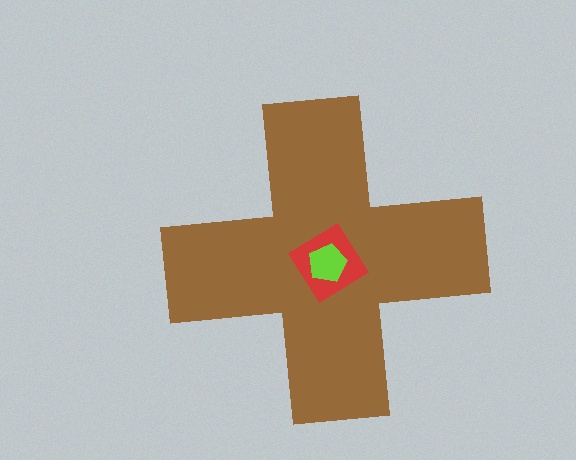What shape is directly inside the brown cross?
The red diamond.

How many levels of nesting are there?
3.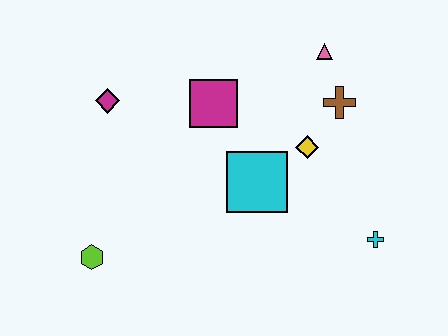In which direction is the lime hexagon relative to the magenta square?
The lime hexagon is below the magenta square.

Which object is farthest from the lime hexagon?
The pink triangle is farthest from the lime hexagon.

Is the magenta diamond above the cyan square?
Yes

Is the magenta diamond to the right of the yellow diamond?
No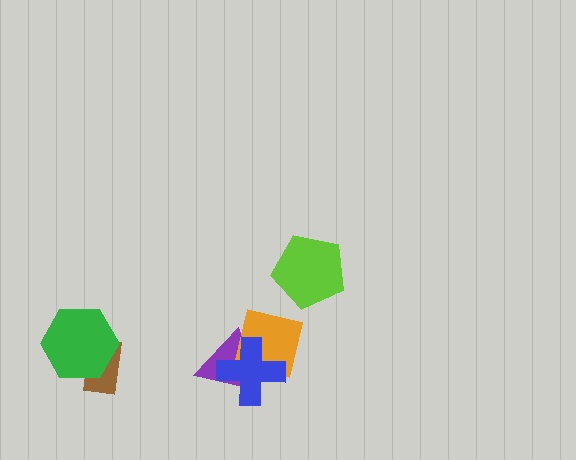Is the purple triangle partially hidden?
Yes, it is partially covered by another shape.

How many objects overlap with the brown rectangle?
1 object overlaps with the brown rectangle.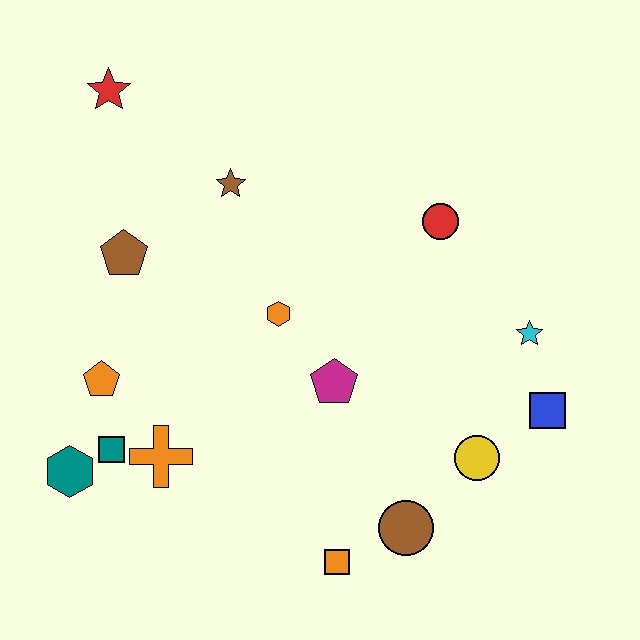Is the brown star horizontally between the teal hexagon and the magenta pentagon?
Yes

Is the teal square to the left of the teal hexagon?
No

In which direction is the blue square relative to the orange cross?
The blue square is to the right of the orange cross.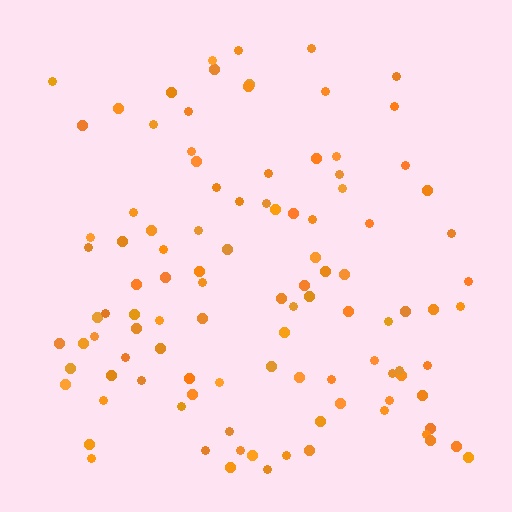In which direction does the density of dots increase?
From top to bottom, with the bottom side densest.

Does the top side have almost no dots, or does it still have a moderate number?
Still a moderate number, just noticeably fewer than the bottom.